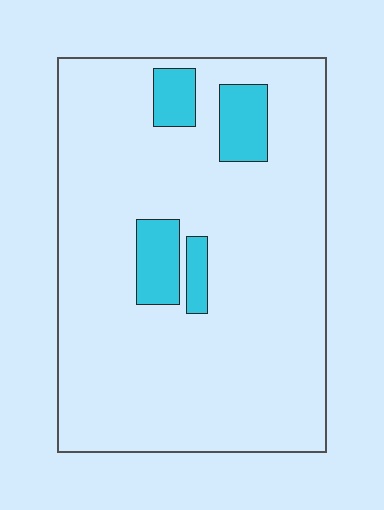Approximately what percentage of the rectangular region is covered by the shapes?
Approximately 10%.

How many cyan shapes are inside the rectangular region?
4.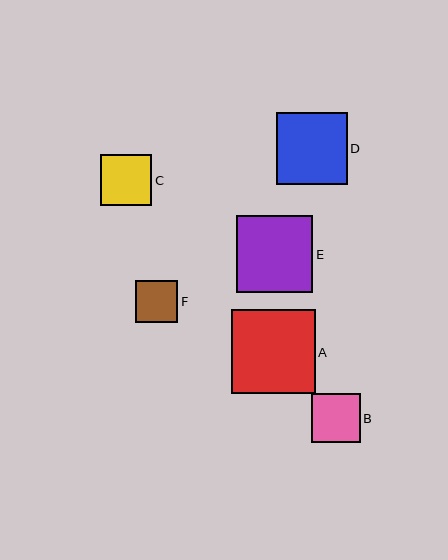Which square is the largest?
Square A is the largest with a size of approximately 84 pixels.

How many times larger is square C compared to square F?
Square C is approximately 1.2 times the size of square F.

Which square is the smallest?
Square F is the smallest with a size of approximately 43 pixels.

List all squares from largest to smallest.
From largest to smallest: A, E, D, C, B, F.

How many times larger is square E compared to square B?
Square E is approximately 1.6 times the size of square B.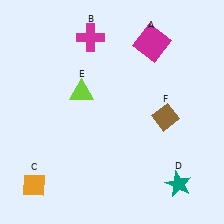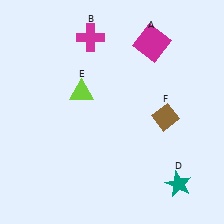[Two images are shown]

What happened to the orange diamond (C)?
The orange diamond (C) was removed in Image 2. It was in the bottom-left area of Image 1.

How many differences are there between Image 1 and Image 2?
There is 1 difference between the two images.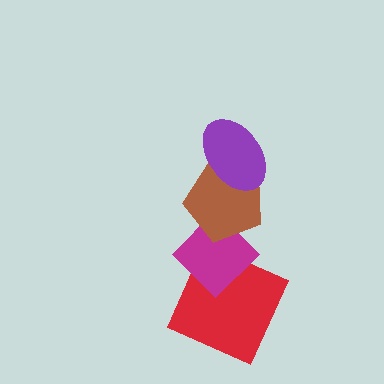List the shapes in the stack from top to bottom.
From top to bottom: the purple ellipse, the brown pentagon, the magenta diamond, the red square.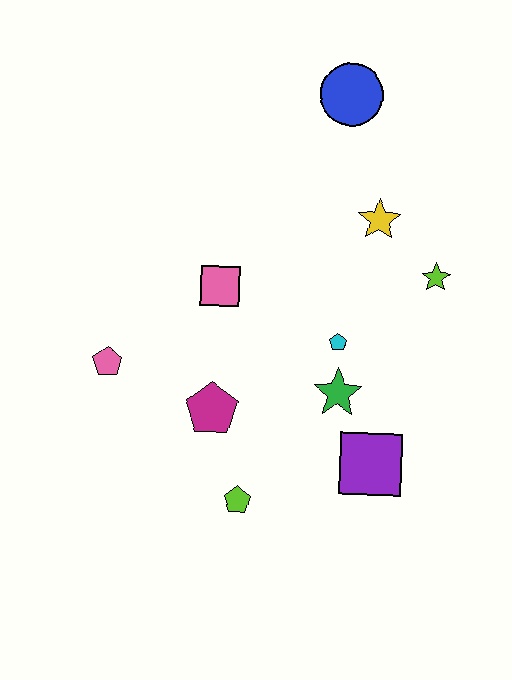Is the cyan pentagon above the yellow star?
No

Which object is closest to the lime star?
The yellow star is closest to the lime star.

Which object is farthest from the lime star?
The pink pentagon is farthest from the lime star.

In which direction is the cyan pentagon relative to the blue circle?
The cyan pentagon is below the blue circle.